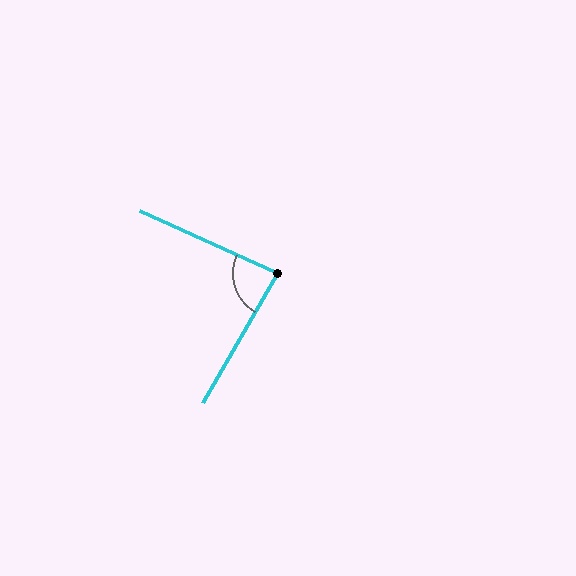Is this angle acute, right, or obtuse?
It is acute.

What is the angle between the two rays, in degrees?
Approximately 84 degrees.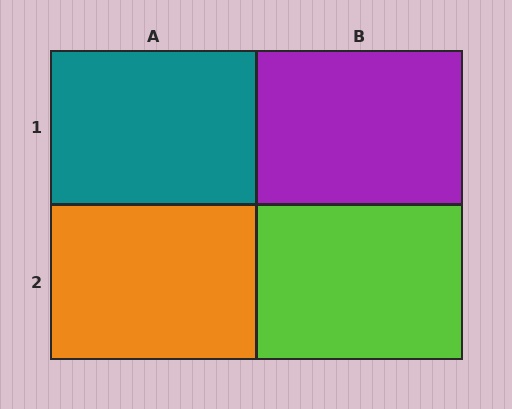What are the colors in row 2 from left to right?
Orange, lime.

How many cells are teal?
1 cell is teal.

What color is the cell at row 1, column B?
Purple.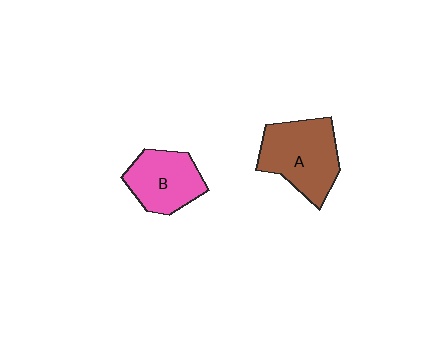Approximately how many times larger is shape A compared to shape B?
Approximately 1.3 times.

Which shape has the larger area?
Shape A (brown).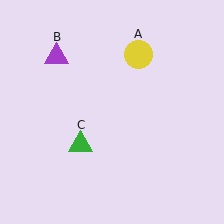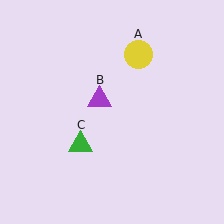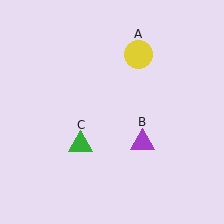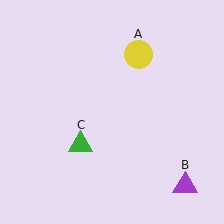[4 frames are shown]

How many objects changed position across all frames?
1 object changed position: purple triangle (object B).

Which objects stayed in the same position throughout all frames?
Yellow circle (object A) and green triangle (object C) remained stationary.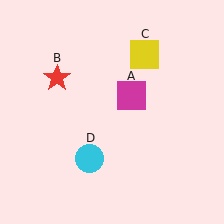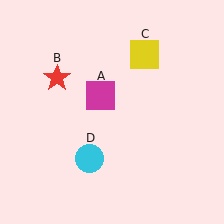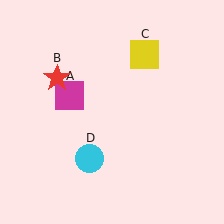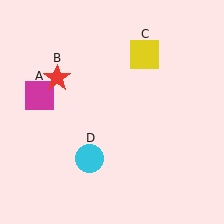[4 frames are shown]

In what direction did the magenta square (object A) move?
The magenta square (object A) moved left.